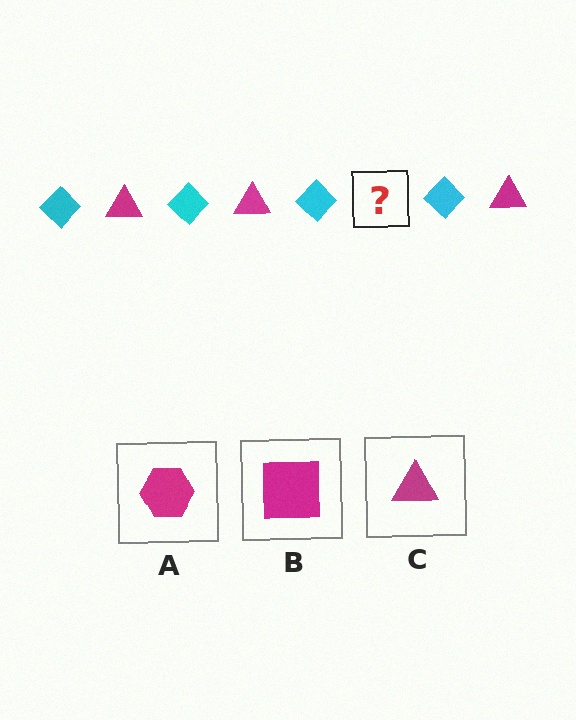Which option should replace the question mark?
Option C.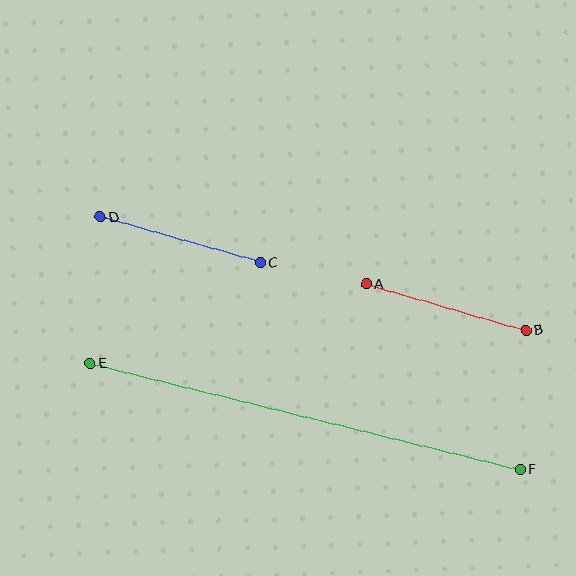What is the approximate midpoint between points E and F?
The midpoint is at approximately (305, 416) pixels.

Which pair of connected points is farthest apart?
Points E and F are farthest apart.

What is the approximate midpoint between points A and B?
The midpoint is at approximately (446, 307) pixels.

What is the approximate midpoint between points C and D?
The midpoint is at approximately (180, 240) pixels.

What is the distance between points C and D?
The distance is approximately 167 pixels.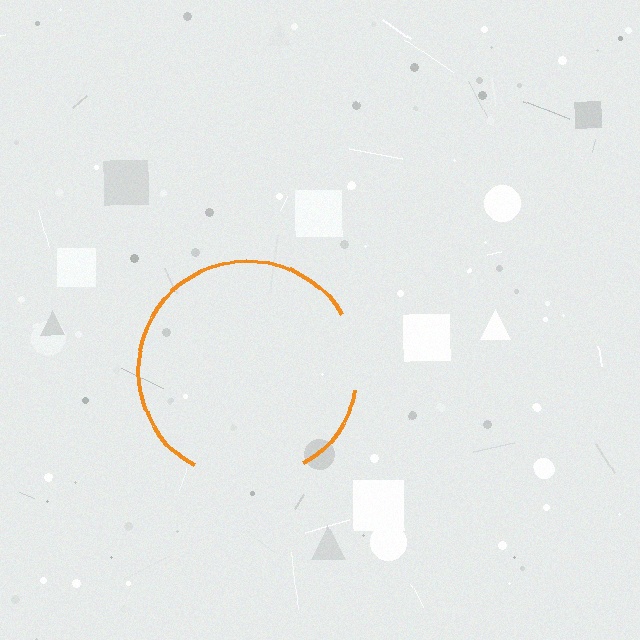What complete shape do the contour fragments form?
The contour fragments form a circle.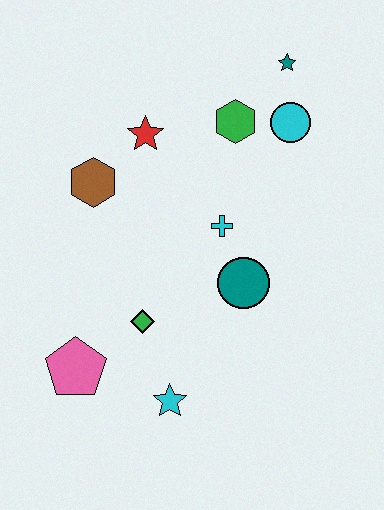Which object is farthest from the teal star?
The pink pentagon is farthest from the teal star.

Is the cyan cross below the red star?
Yes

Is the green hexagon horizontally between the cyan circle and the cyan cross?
Yes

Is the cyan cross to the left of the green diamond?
No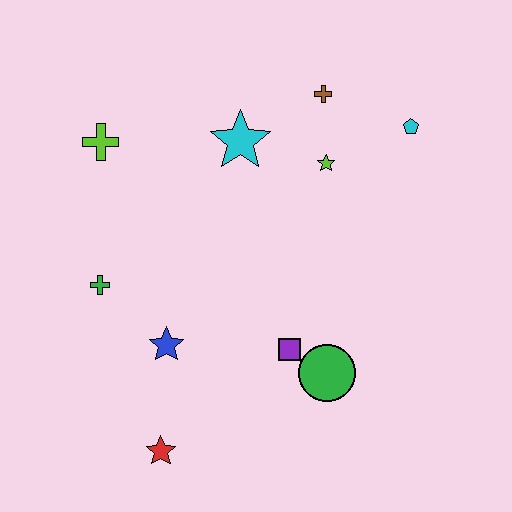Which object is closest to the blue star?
The green cross is closest to the blue star.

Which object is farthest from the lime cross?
The green circle is farthest from the lime cross.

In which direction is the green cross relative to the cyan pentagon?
The green cross is to the left of the cyan pentagon.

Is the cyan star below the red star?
No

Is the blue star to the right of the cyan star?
No